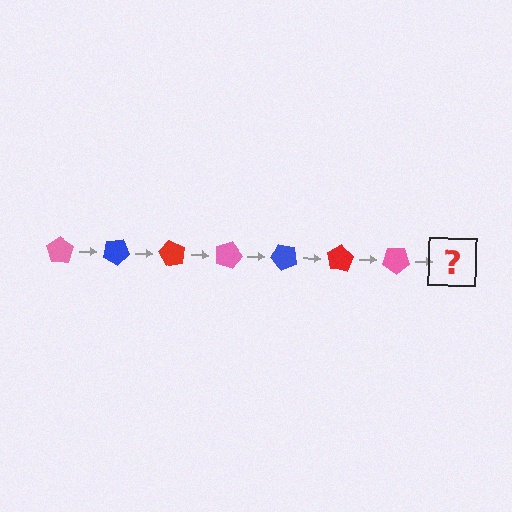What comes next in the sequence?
The next element should be a blue pentagon, rotated 210 degrees from the start.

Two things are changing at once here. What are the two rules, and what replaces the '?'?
The two rules are that it rotates 30 degrees each step and the color cycles through pink, blue, and red. The '?' should be a blue pentagon, rotated 210 degrees from the start.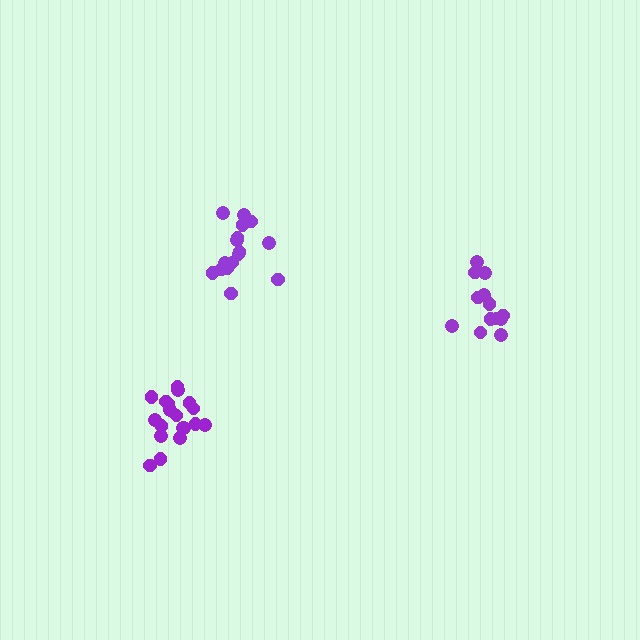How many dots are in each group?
Group 1: 13 dots, Group 2: 19 dots, Group 3: 16 dots (48 total).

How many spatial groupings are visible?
There are 3 spatial groupings.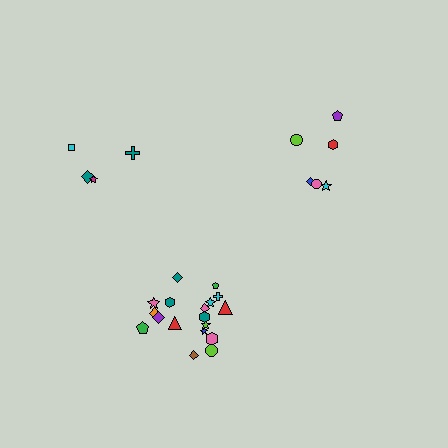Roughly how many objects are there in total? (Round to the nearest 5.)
Roughly 30 objects in total.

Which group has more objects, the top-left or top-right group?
The top-right group.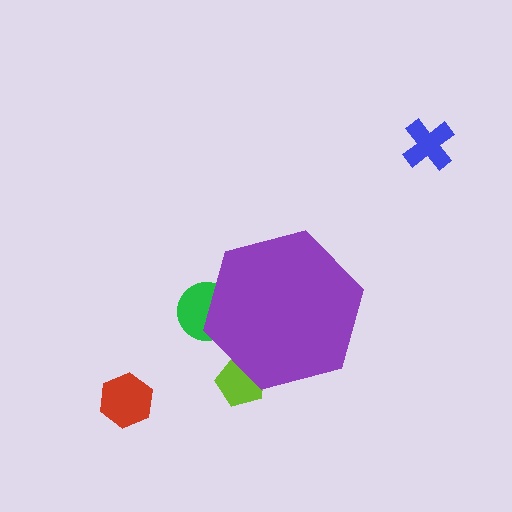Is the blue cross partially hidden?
No, the blue cross is fully visible.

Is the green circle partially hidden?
Yes, the green circle is partially hidden behind the purple hexagon.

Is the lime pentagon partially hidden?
Yes, the lime pentagon is partially hidden behind the purple hexagon.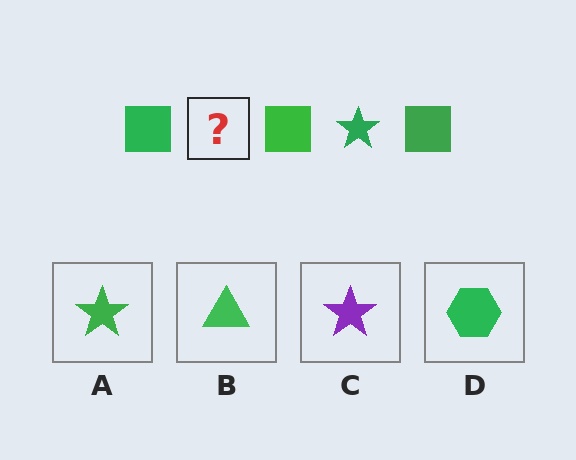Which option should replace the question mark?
Option A.